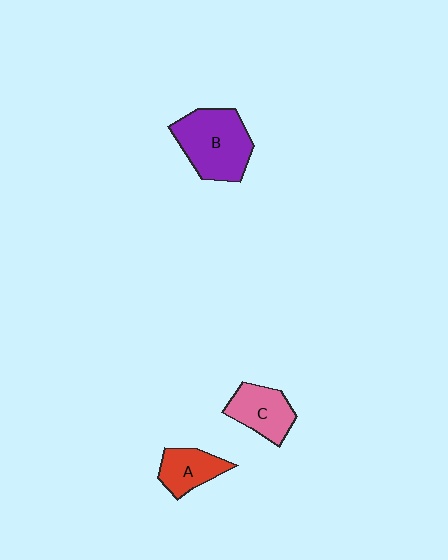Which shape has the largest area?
Shape B (purple).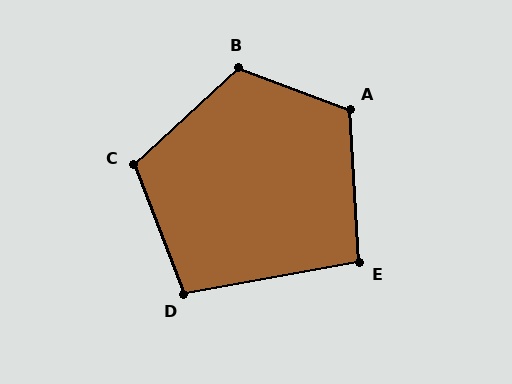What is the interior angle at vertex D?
Approximately 101 degrees (obtuse).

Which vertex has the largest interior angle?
B, at approximately 117 degrees.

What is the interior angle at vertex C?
Approximately 112 degrees (obtuse).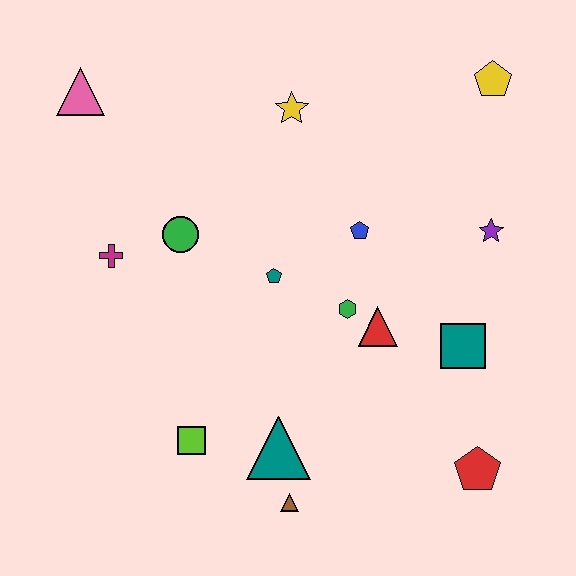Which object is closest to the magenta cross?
The green circle is closest to the magenta cross.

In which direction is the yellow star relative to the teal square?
The yellow star is above the teal square.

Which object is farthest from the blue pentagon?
The pink triangle is farthest from the blue pentagon.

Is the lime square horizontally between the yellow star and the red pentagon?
No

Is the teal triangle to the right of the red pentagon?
No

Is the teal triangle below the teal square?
Yes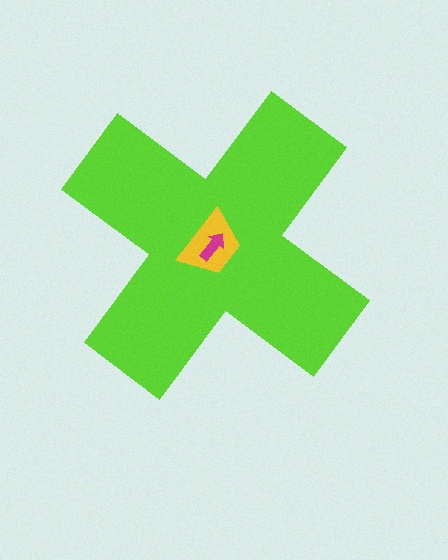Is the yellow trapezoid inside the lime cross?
Yes.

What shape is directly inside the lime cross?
The yellow trapezoid.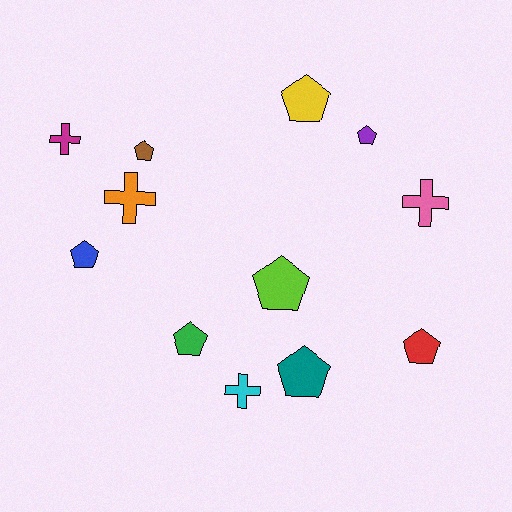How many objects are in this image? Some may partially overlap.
There are 12 objects.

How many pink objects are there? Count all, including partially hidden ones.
There is 1 pink object.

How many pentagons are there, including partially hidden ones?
There are 8 pentagons.